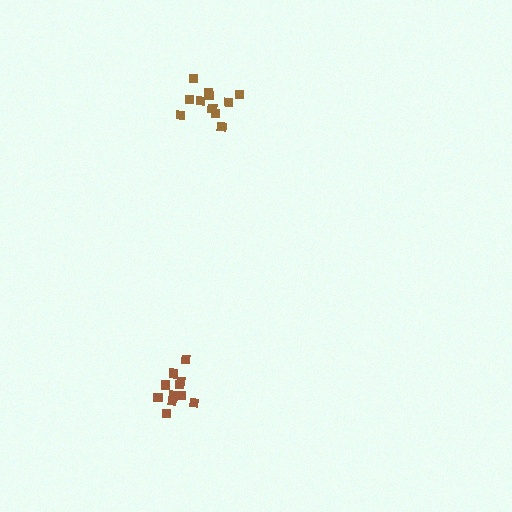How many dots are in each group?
Group 1: 11 dots, Group 2: 12 dots (23 total).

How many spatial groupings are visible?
There are 2 spatial groupings.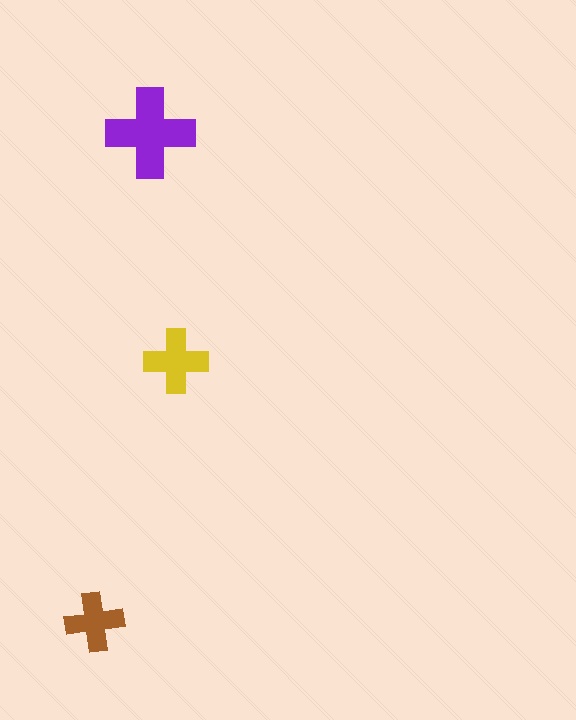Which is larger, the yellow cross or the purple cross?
The purple one.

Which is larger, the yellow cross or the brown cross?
The yellow one.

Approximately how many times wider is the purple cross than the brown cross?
About 1.5 times wider.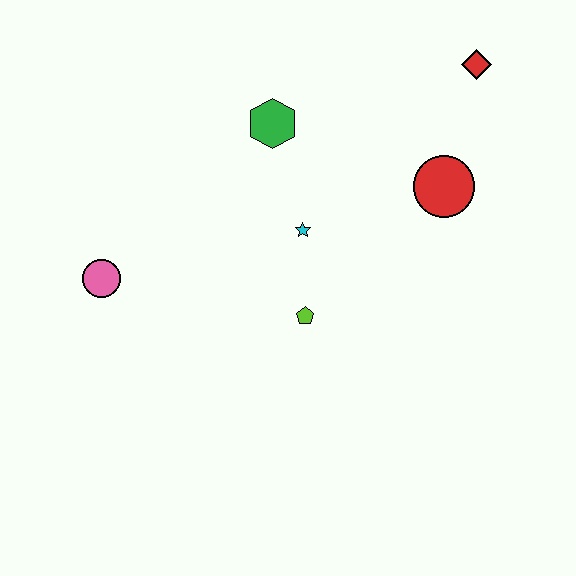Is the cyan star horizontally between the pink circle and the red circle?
Yes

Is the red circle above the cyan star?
Yes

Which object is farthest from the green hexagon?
The pink circle is farthest from the green hexagon.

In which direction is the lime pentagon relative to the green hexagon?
The lime pentagon is below the green hexagon.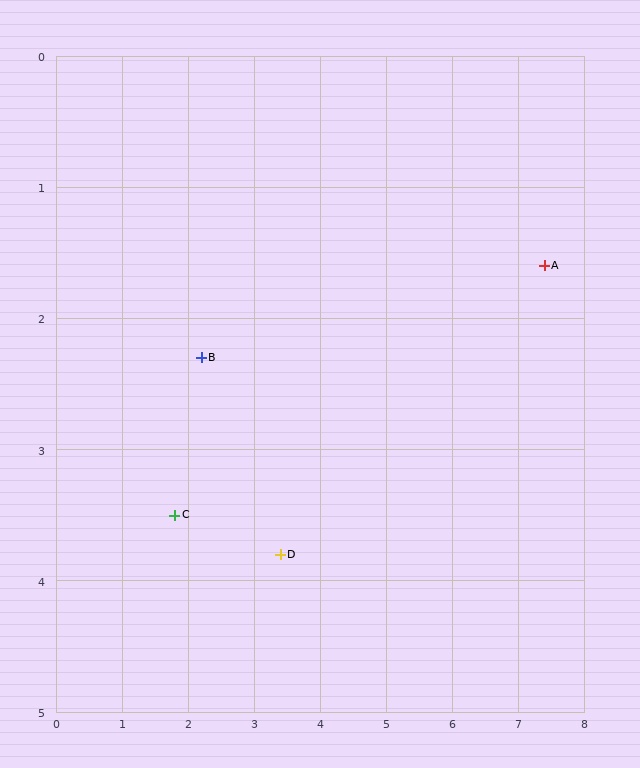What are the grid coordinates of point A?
Point A is at approximately (7.4, 1.6).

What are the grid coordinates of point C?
Point C is at approximately (1.8, 3.5).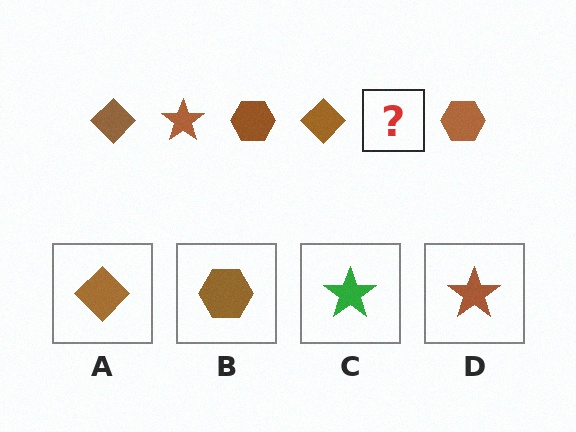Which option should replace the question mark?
Option D.